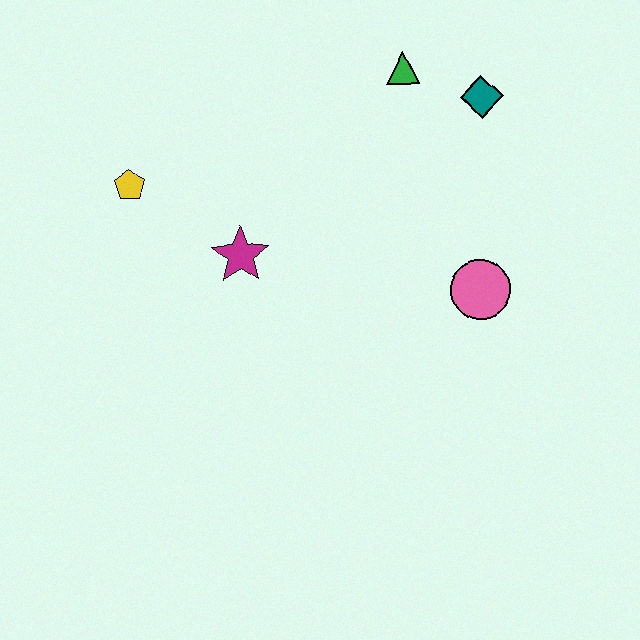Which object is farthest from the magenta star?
The teal diamond is farthest from the magenta star.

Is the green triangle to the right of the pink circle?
No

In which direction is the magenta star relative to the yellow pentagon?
The magenta star is to the right of the yellow pentagon.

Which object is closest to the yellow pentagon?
The magenta star is closest to the yellow pentagon.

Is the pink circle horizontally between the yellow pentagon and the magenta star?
No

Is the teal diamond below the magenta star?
No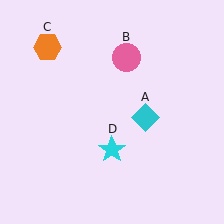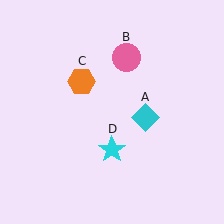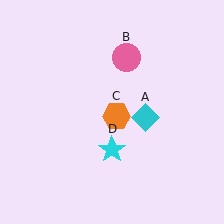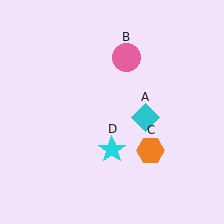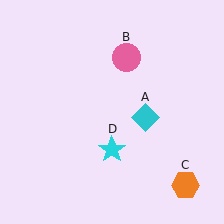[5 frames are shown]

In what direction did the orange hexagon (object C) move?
The orange hexagon (object C) moved down and to the right.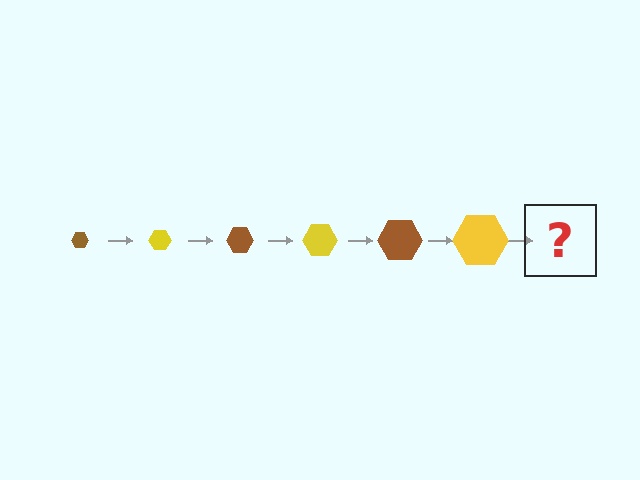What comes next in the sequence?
The next element should be a brown hexagon, larger than the previous one.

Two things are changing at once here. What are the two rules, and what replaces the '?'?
The two rules are that the hexagon grows larger each step and the color cycles through brown and yellow. The '?' should be a brown hexagon, larger than the previous one.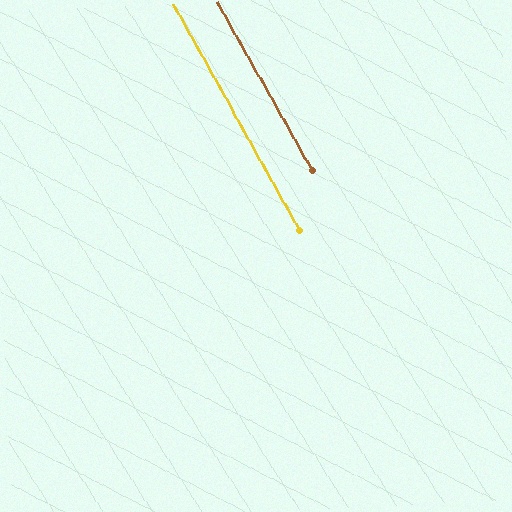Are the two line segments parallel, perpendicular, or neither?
Parallel — their directions differ by only 0.3°.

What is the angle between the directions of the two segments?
Approximately 0 degrees.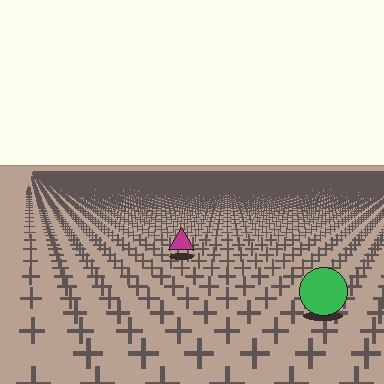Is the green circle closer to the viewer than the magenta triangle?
Yes. The green circle is closer — you can tell from the texture gradient: the ground texture is coarser near it.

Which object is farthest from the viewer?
The magenta triangle is farthest from the viewer. It appears smaller and the ground texture around it is denser.